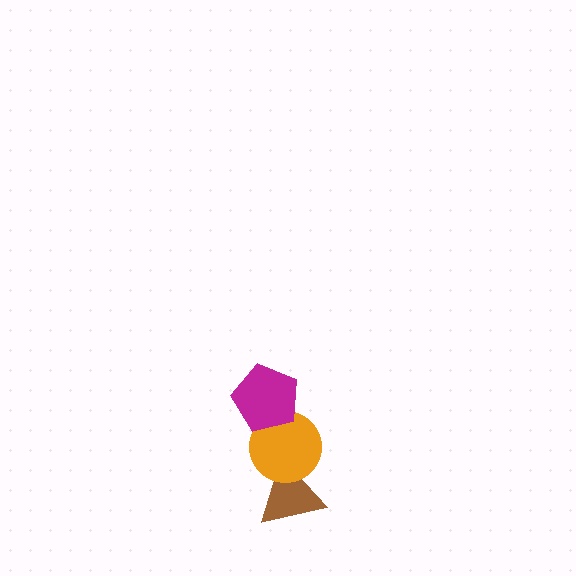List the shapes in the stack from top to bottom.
From top to bottom: the magenta pentagon, the orange circle, the brown triangle.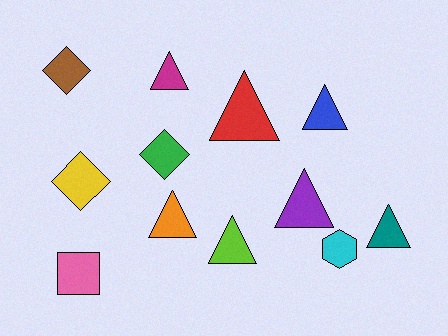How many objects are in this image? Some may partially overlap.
There are 12 objects.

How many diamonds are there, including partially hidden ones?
There are 3 diamonds.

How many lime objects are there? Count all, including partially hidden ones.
There is 1 lime object.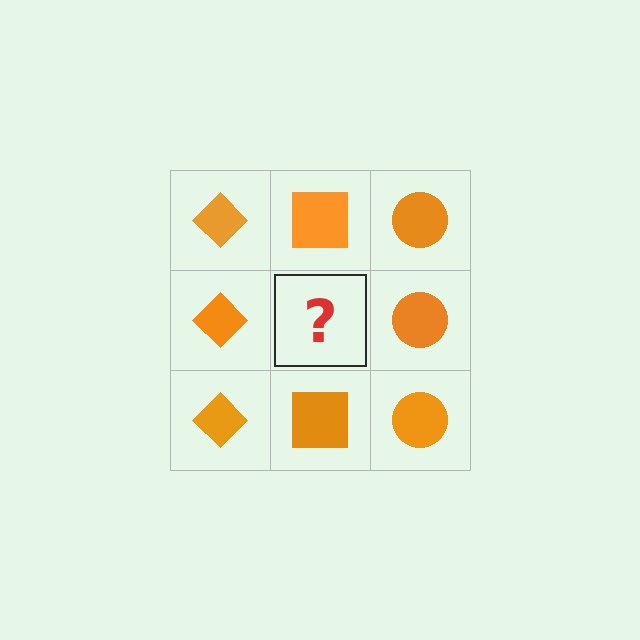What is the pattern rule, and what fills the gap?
The rule is that each column has a consistent shape. The gap should be filled with an orange square.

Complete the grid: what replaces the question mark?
The question mark should be replaced with an orange square.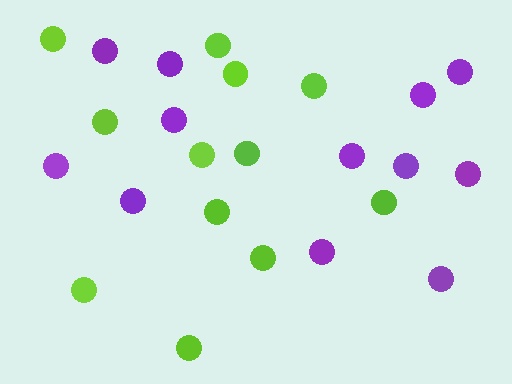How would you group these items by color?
There are 2 groups: one group of purple circles (12) and one group of lime circles (12).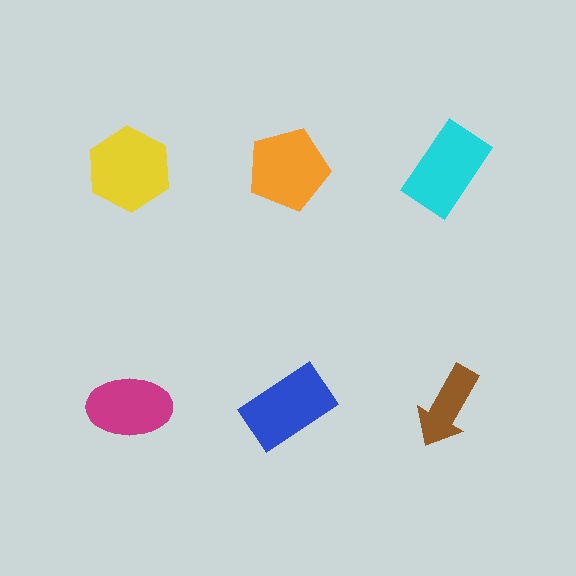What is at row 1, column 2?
An orange pentagon.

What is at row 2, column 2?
A blue rectangle.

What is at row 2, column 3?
A brown arrow.